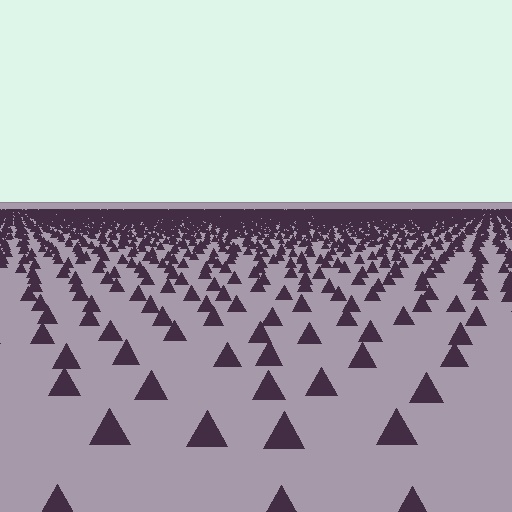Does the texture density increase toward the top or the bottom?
Density increases toward the top.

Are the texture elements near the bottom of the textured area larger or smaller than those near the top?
Larger. Near the bottom, elements are closer to the viewer and appear at a bigger on-screen size.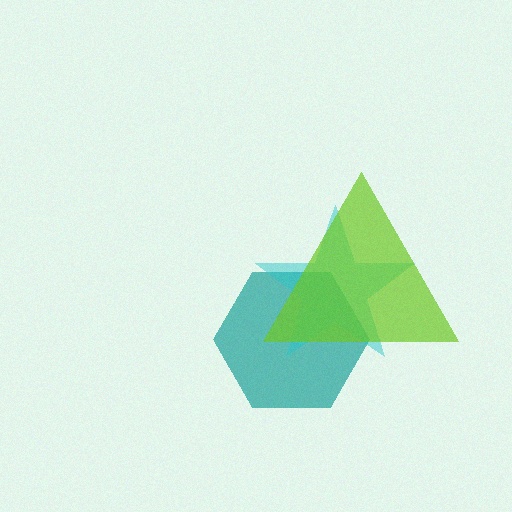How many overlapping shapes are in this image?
There are 3 overlapping shapes in the image.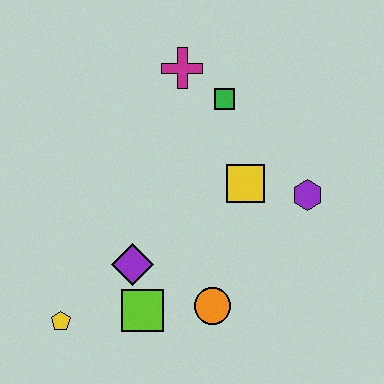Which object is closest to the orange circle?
The lime square is closest to the orange circle.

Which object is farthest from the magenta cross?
The yellow pentagon is farthest from the magenta cross.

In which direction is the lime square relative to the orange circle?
The lime square is to the left of the orange circle.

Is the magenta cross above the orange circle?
Yes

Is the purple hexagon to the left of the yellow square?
No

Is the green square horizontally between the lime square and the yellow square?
Yes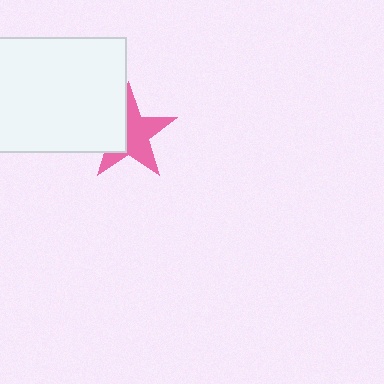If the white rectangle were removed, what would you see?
You would see the complete pink star.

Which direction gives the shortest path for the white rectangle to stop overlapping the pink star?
Moving left gives the shortest separation.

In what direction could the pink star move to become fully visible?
The pink star could move right. That would shift it out from behind the white rectangle entirely.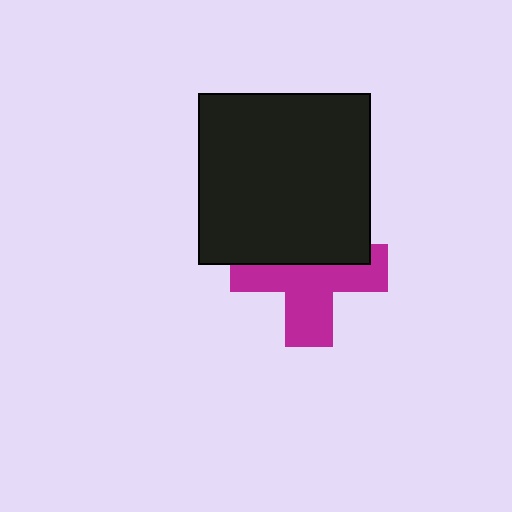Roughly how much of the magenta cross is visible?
About half of it is visible (roughly 56%).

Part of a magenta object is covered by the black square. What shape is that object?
It is a cross.